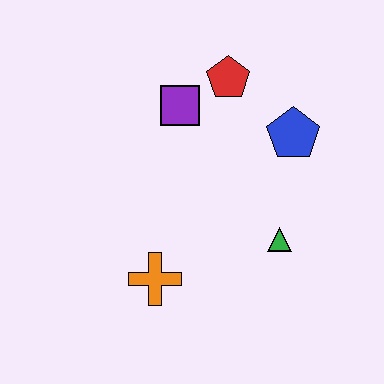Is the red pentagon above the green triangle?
Yes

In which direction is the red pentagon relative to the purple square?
The red pentagon is to the right of the purple square.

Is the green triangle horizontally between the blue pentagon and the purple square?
Yes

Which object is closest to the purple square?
The red pentagon is closest to the purple square.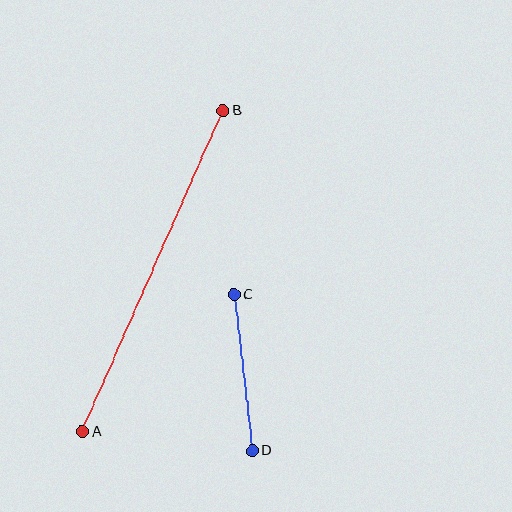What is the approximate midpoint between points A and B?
The midpoint is at approximately (153, 271) pixels.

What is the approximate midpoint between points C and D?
The midpoint is at approximately (243, 373) pixels.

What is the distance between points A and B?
The distance is approximately 350 pixels.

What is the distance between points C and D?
The distance is approximately 157 pixels.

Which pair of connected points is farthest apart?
Points A and B are farthest apart.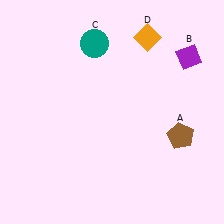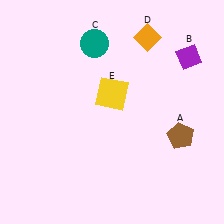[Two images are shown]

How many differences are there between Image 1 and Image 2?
There is 1 difference between the two images.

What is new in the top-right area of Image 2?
A yellow square (E) was added in the top-right area of Image 2.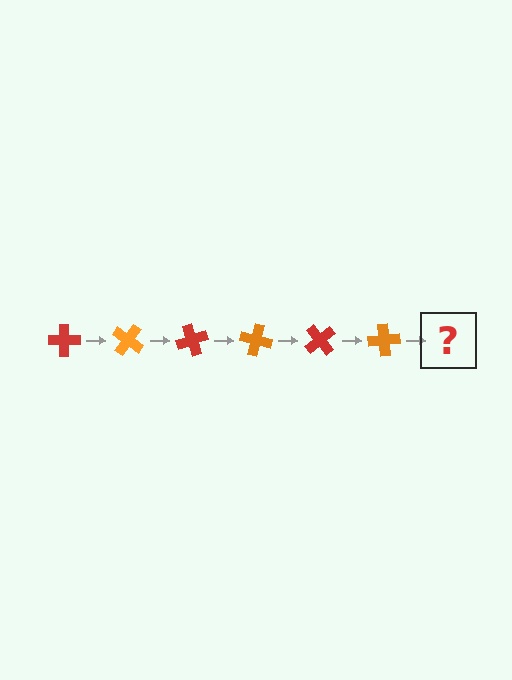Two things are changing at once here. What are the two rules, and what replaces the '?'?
The two rules are that it rotates 35 degrees each step and the color cycles through red and orange. The '?' should be a red cross, rotated 210 degrees from the start.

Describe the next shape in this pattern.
It should be a red cross, rotated 210 degrees from the start.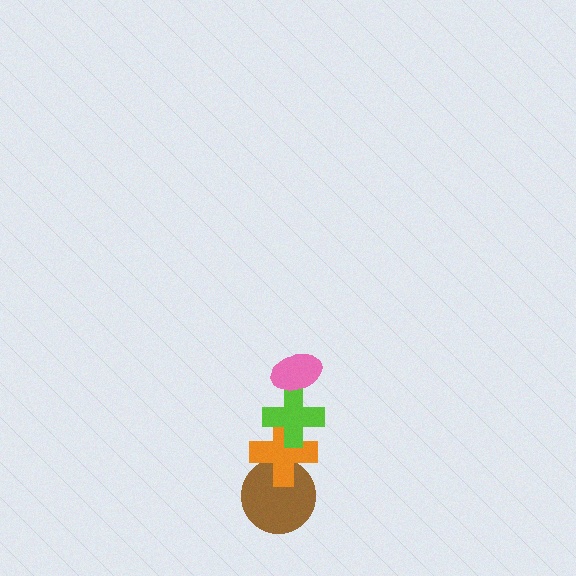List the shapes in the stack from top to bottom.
From top to bottom: the pink ellipse, the lime cross, the orange cross, the brown circle.